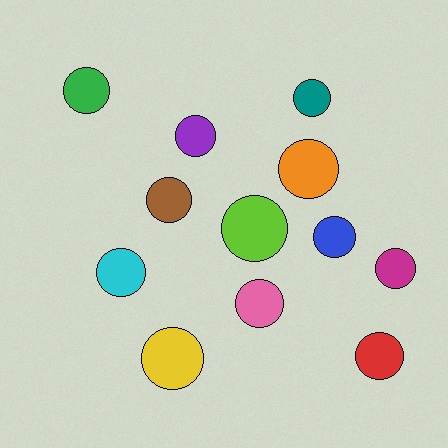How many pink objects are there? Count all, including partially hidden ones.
There is 1 pink object.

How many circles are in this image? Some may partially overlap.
There are 12 circles.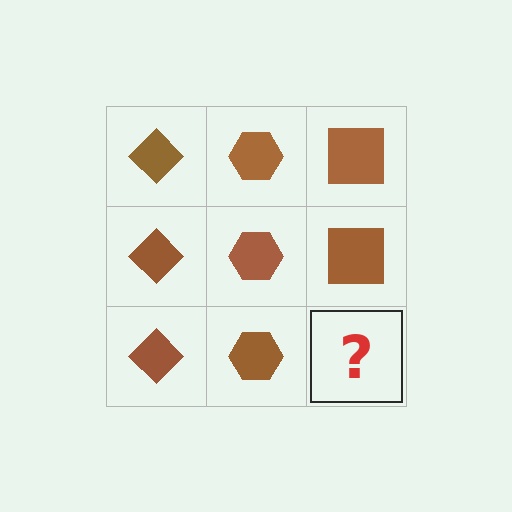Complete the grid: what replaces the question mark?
The question mark should be replaced with a brown square.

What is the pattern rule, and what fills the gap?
The rule is that each column has a consistent shape. The gap should be filled with a brown square.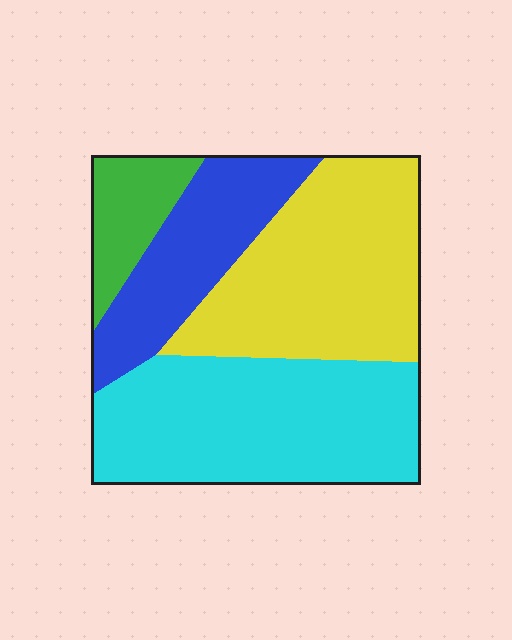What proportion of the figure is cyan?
Cyan takes up about three eighths (3/8) of the figure.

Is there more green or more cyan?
Cyan.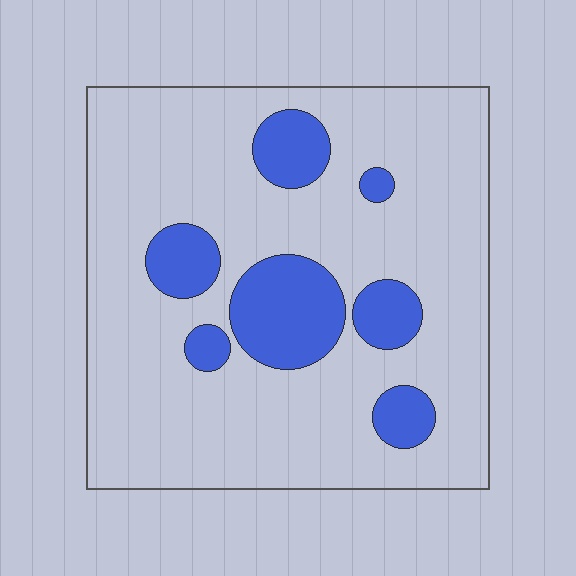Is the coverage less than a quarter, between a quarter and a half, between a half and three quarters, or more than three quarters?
Less than a quarter.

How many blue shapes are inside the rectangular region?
7.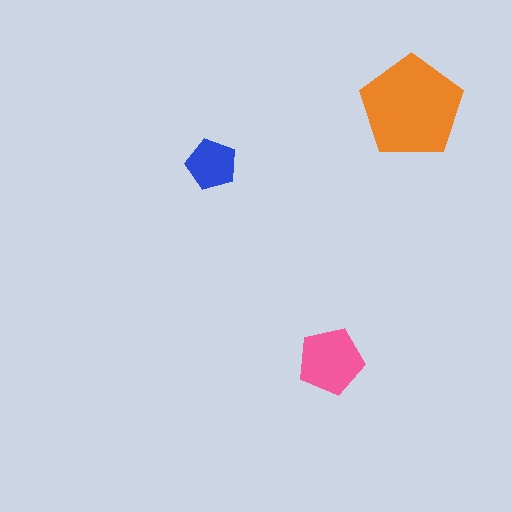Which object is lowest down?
The pink pentagon is bottommost.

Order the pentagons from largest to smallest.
the orange one, the pink one, the blue one.